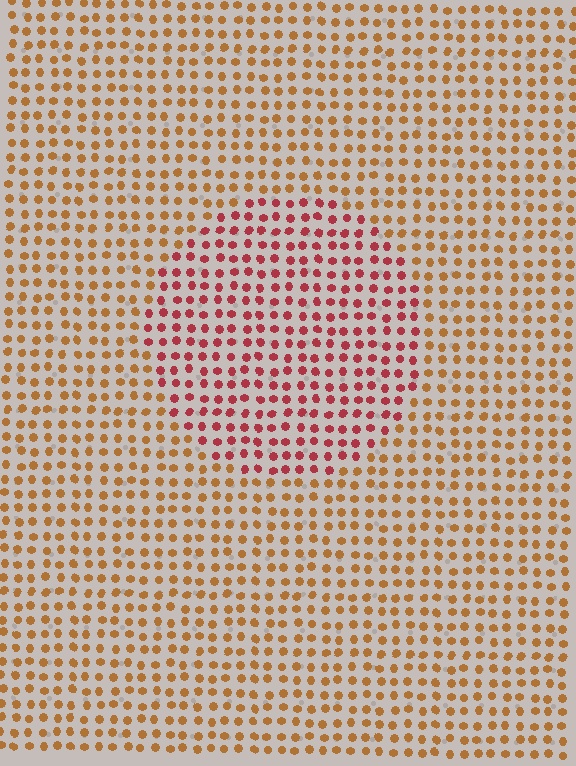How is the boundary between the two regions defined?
The boundary is defined purely by a slight shift in hue (about 39 degrees). Spacing, size, and orientation are identical on both sides.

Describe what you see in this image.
The image is filled with small brown elements in a uniform arrangement. A circle-shaped region is visible where the elements are tinted to a slightly different hue, forming a subtle color boundary.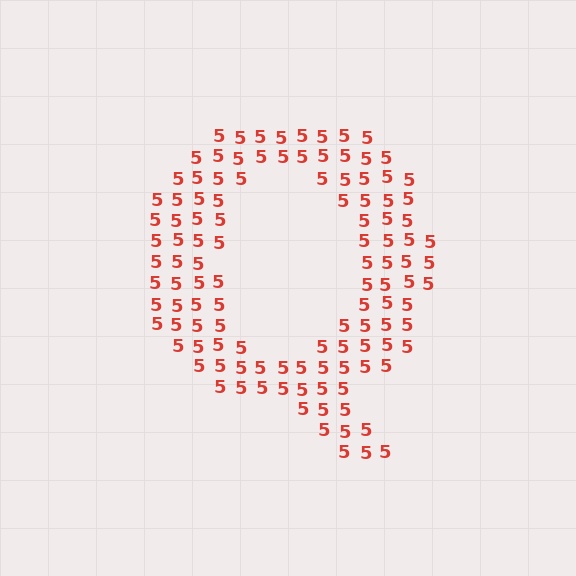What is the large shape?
The large shape is the letter Q.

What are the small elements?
The small elements are digit 5's.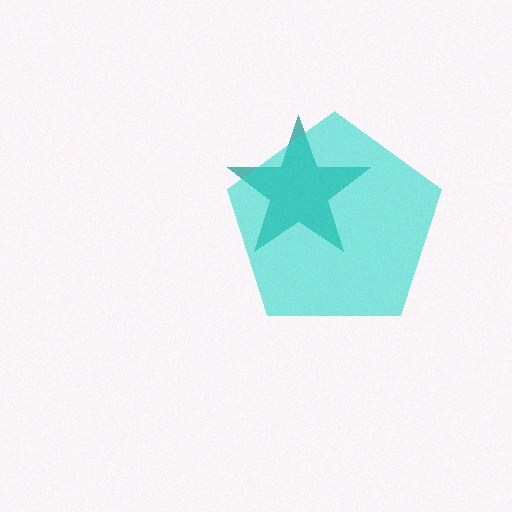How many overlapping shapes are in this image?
There are 2 overlapping shapes in the image.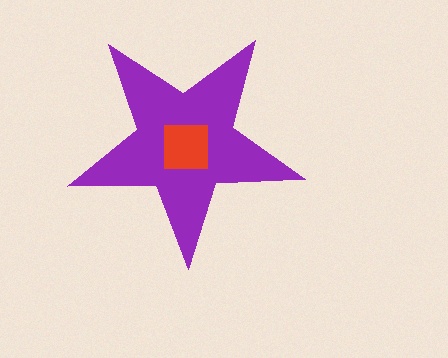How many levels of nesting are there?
2.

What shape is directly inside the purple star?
The red square.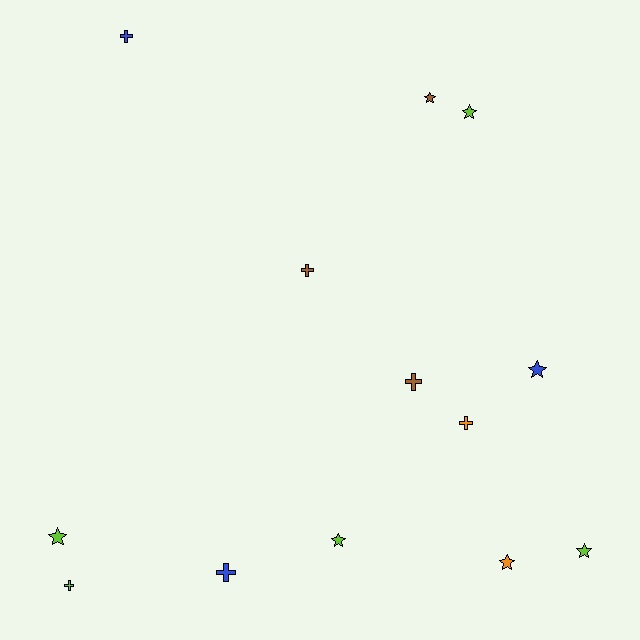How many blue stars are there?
There is 1 blue star.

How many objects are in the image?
There are 13 objects.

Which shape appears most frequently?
Star, with 7 objects.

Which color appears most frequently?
Lime, with 5 objects.